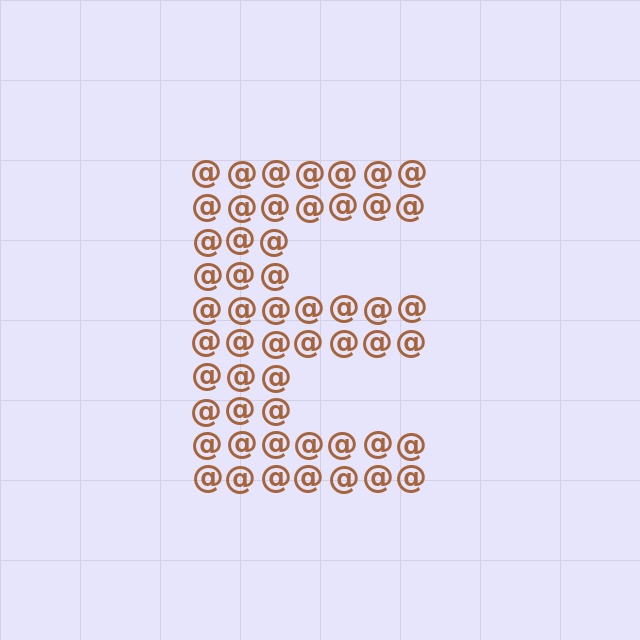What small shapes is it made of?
It is made of small at signs.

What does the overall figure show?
The overall figure shows the letter E.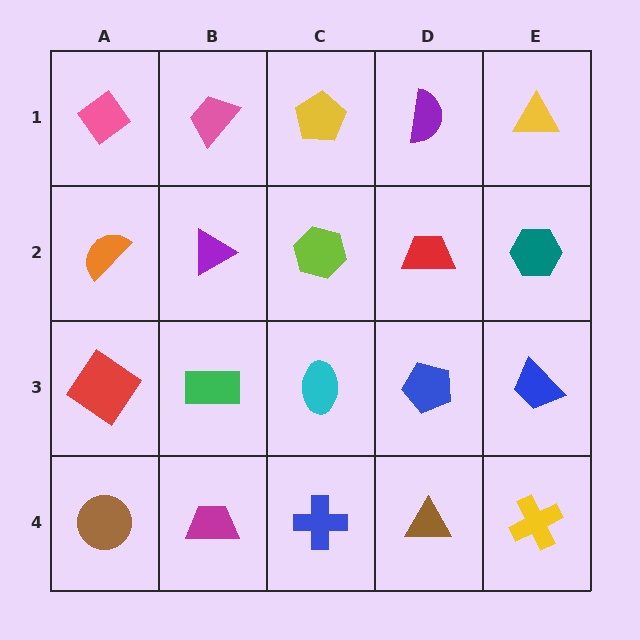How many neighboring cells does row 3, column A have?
3.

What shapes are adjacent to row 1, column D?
A red trapezoid (row 2, column D), a yellow pentagon (row 1, column C), a yellow triangle (row 1, column E).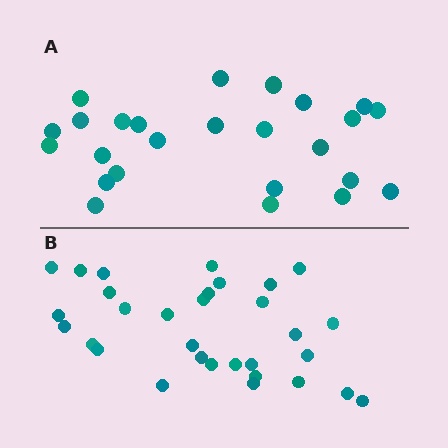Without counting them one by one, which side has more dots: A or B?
Region B (the bottom region) has more dots.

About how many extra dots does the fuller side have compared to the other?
Region B has about 6 more dots than region A.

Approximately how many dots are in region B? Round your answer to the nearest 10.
About 30 dots. (The exact count is 31, which rounds to 30.)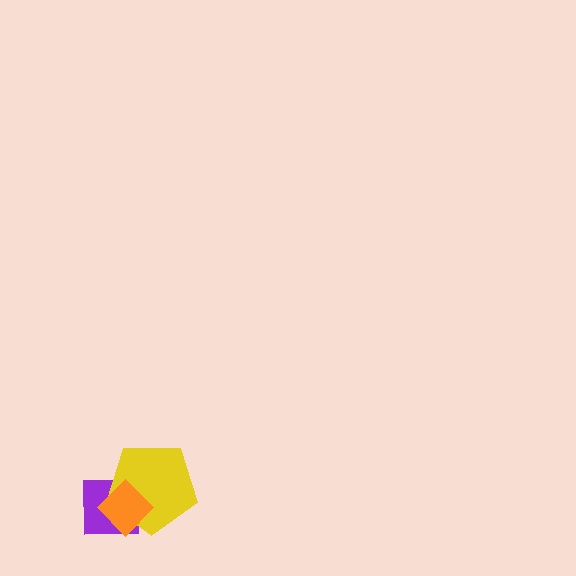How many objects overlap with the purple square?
2 objects overlap with the purple square.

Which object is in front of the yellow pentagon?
The orange diamond is in front of the yellow pentagon.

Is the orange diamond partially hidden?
No, no other shape covers it.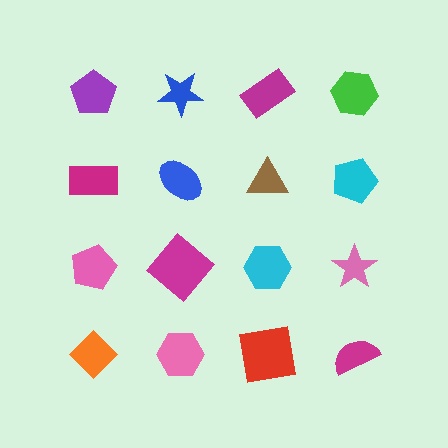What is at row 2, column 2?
A blue ellipse.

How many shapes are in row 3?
4 shapes.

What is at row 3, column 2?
A magenta diamond.